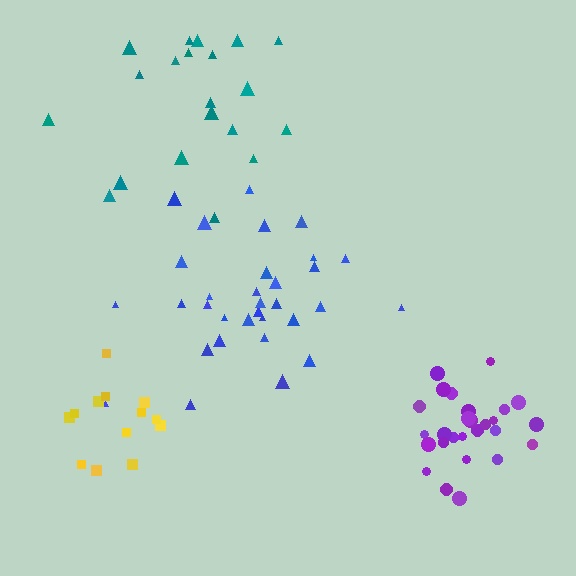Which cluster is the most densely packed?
Purple.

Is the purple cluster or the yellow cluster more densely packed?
Purple.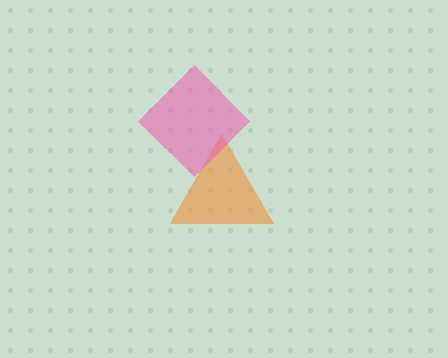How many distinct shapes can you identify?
There are 2 distinct shapes: an orange triangle, a pink diamond.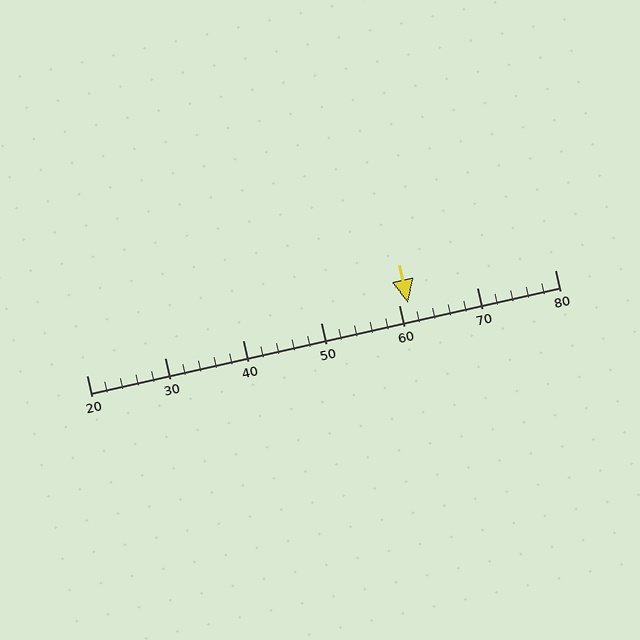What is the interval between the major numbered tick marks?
The major tick marks are spaced 10 units apart.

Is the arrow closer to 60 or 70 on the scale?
The arrow is closer to 60.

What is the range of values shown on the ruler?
The ruler shows values from 20 to 80.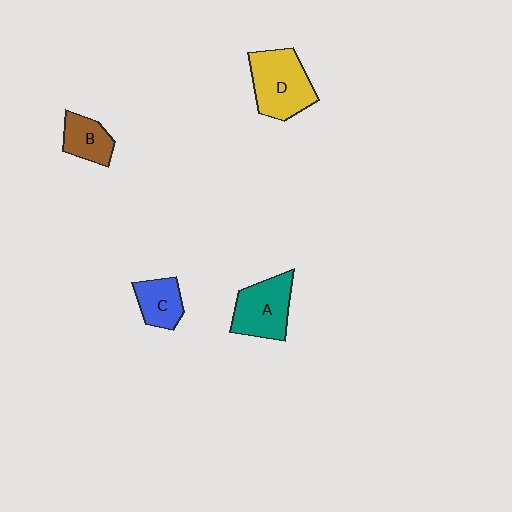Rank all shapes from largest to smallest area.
From largest to smallest: D (yellow), A (teal), C (blue), B (brown).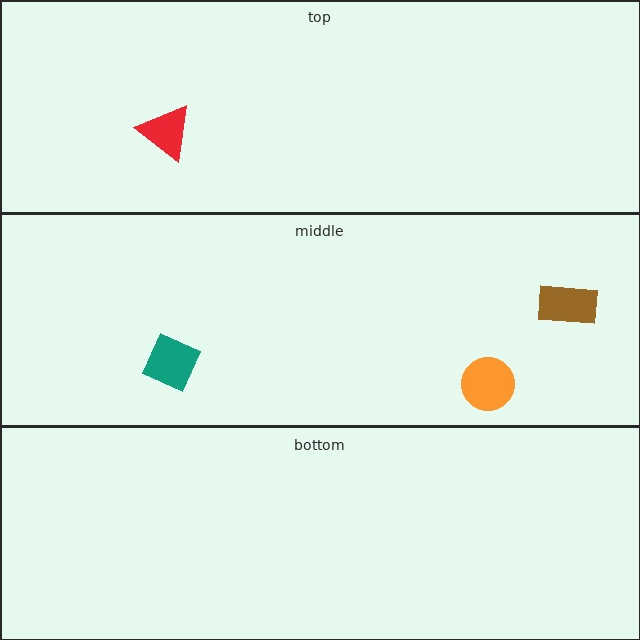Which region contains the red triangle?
The top region.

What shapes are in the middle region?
The orange circle, the brown rectangle, the teal square.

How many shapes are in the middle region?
3.